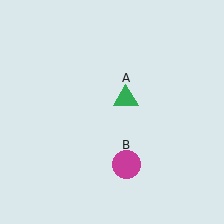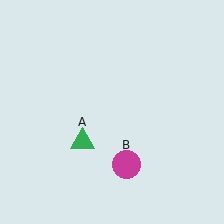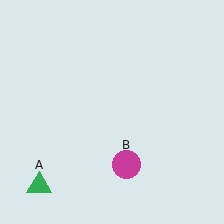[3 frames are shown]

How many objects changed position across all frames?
1 object changed position: green triangle (object A).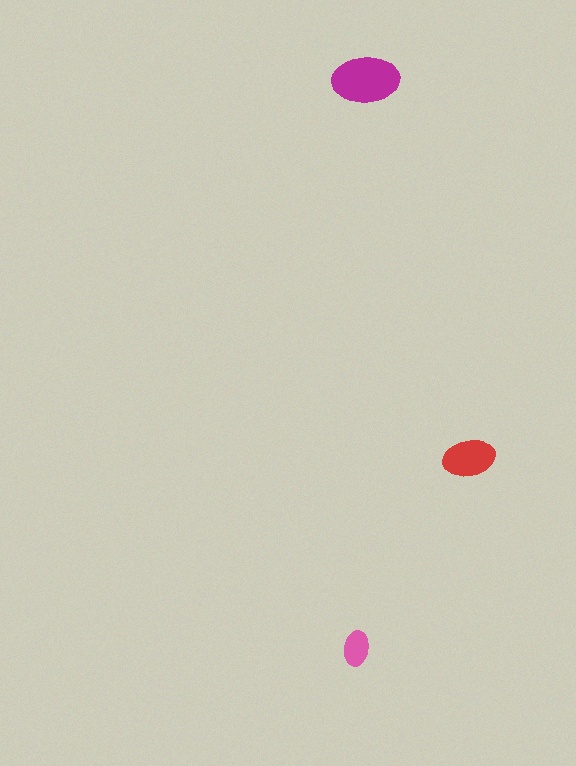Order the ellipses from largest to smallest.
the magenta one, the red one, the pink one.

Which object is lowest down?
The pink ellipse is bottommost.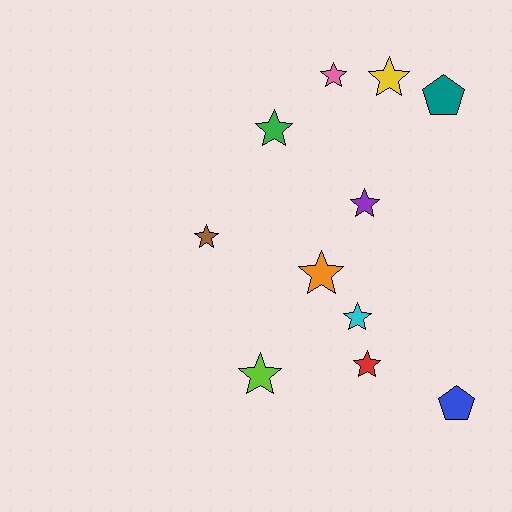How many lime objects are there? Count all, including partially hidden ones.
There is 1 lime object.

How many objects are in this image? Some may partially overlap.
There are 11 objects.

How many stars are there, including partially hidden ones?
There are 9 stars.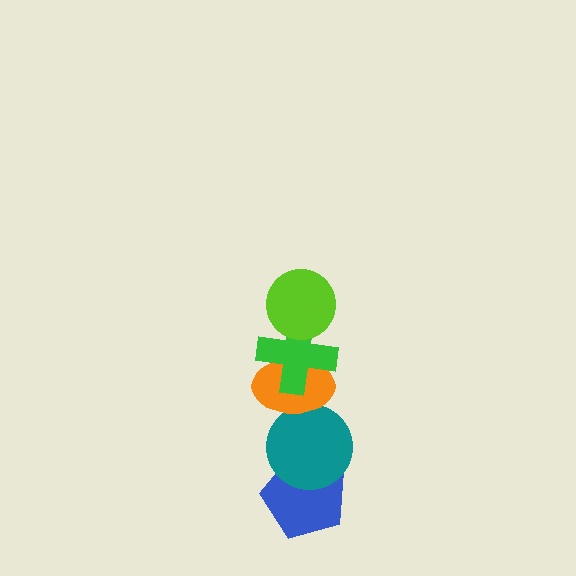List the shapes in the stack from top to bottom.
From top to bottom: the lime circle, the green cross, the orange ellipse, the teal circle, the blue pentagon.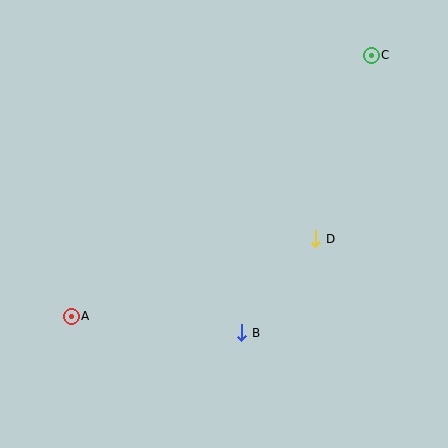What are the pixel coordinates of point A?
Point A is at (71, 316).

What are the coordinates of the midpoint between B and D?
The midpoint between B and D is at (279, 286).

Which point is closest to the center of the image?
Point D at (316, 239) is closest to the center.